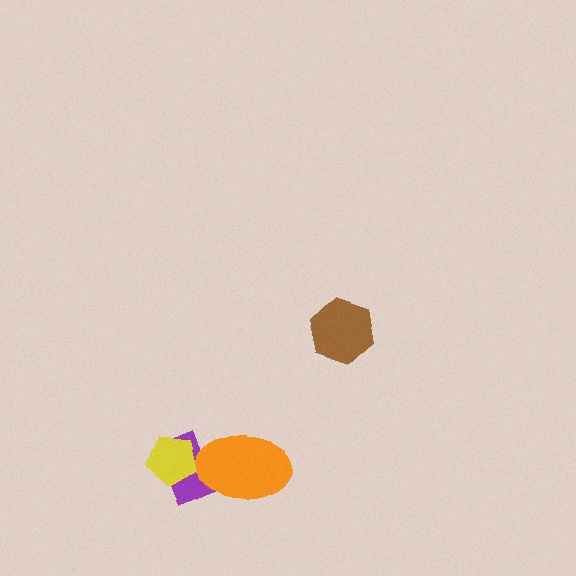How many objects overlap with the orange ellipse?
1 object overlaps with the orange ellipse.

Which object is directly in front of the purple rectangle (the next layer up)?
The orange ellipse is directly in front of the purple rectangle.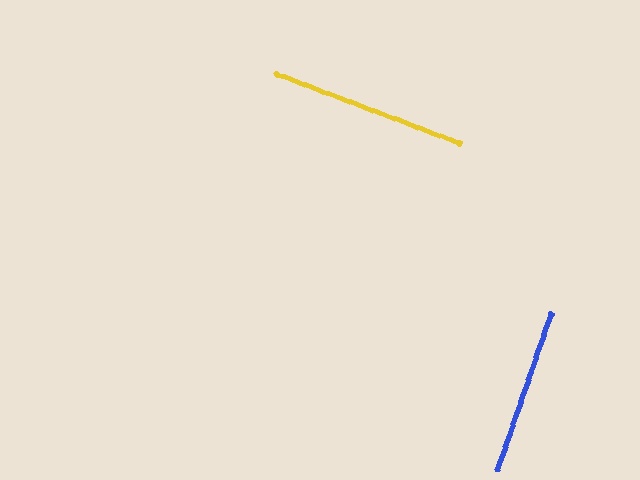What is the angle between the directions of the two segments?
Approximately 88 degrees.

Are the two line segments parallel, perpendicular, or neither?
Perpendicular — they meet at approximately 88°.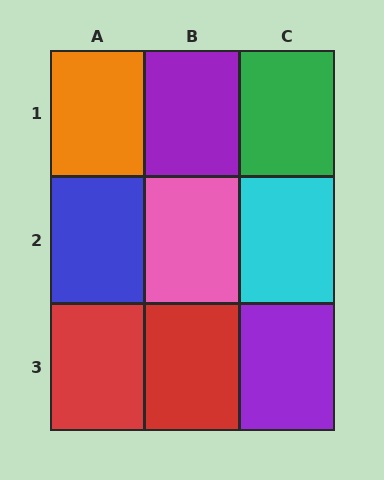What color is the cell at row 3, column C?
Purple.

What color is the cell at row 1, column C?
Green.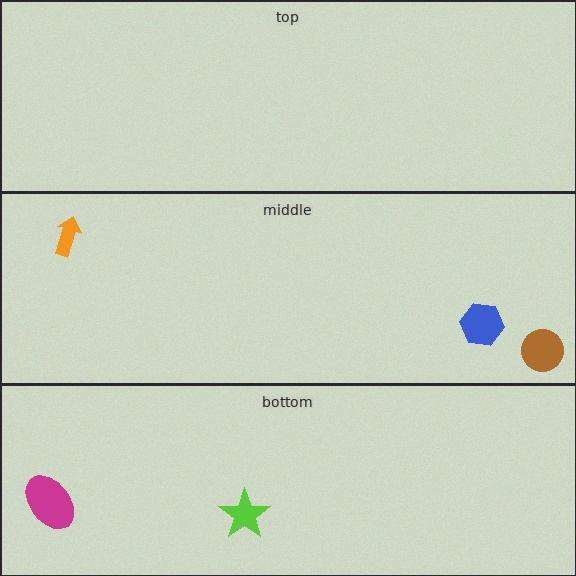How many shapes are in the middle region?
3.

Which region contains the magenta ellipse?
The bottom region.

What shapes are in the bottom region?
The magenta ellipse, the lime star.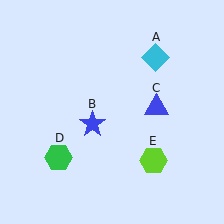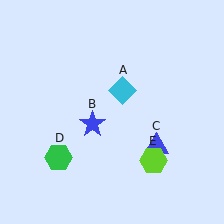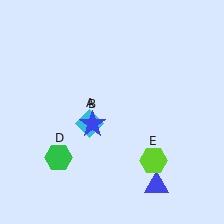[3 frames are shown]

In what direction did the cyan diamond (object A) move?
The cyan diamond (object A) moved down and to the left.